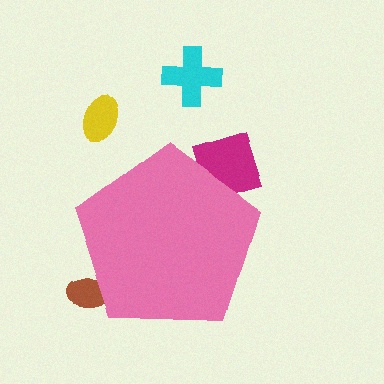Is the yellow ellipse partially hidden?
No, the yellow ellipse is fully visible.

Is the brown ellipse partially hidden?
Yes, the brown ellipse is partially hidden behind the pink pentagon.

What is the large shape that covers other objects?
A pink pentagon.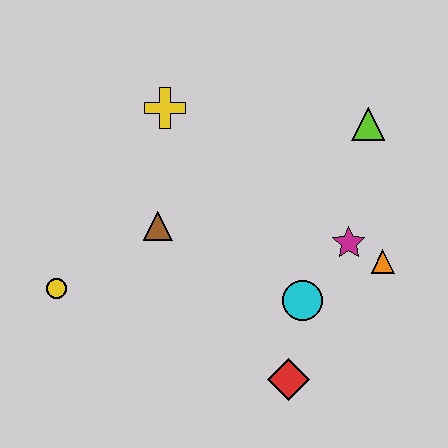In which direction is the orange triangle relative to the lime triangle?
The orange triangle is below the lime triangle.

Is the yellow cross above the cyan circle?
Yes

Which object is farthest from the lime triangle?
The yellow circle is farthest from the lime triangle.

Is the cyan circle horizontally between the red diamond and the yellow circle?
No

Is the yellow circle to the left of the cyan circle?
Yes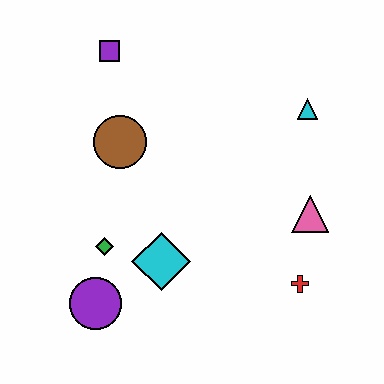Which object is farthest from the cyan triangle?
The purple circle is farthest from the cyan triangle.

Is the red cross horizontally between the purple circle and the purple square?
No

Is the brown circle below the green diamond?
No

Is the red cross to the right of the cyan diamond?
Yes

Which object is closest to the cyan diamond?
The green diamond is closest to the cyan diamond.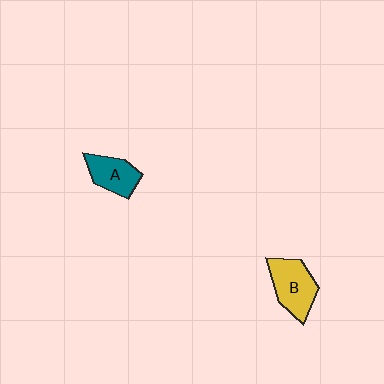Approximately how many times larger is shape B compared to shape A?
Approximately 1.3 times.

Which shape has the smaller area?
Shape A (teal).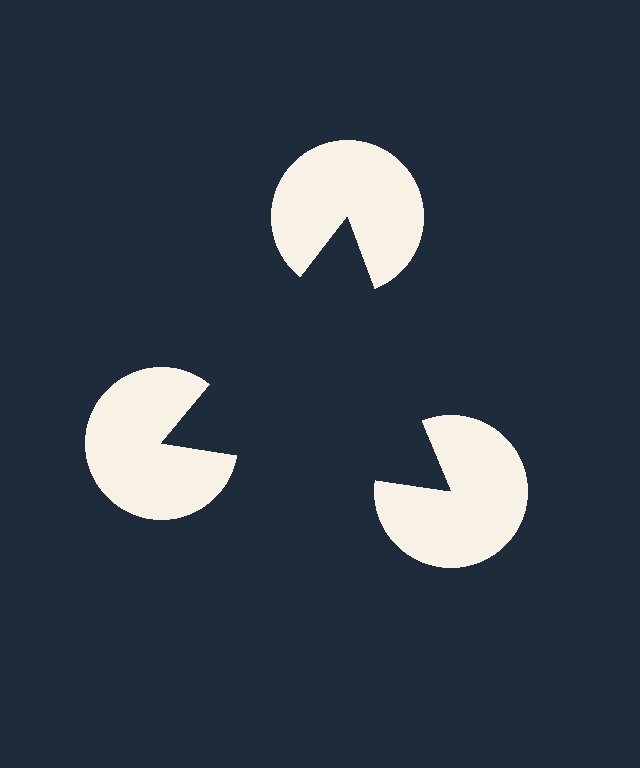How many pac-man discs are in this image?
There are 3 — one at each vertex of the illusory triangle.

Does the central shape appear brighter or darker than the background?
It typically appears slightly darker than the background, even though no actual brightness change is drawn.